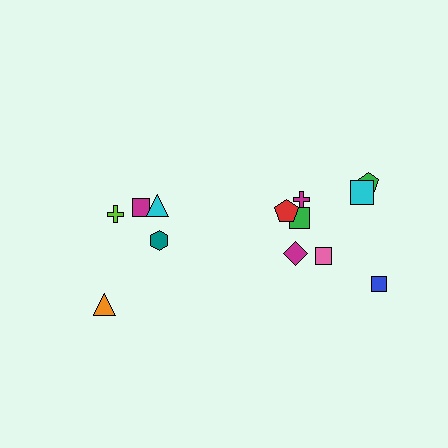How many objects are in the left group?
There are 5 objects.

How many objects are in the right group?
There are 8 objects.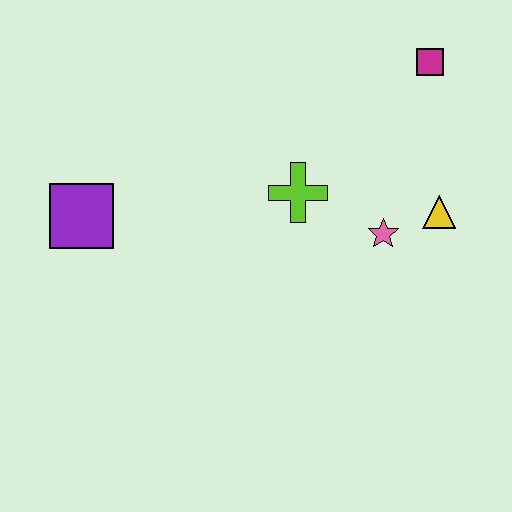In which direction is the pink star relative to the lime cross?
The pink star is to the right of the lime cross.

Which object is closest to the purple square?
The lime cross is closest to the purple square.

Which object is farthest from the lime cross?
The purple square is farthest from the lime cross.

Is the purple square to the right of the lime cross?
No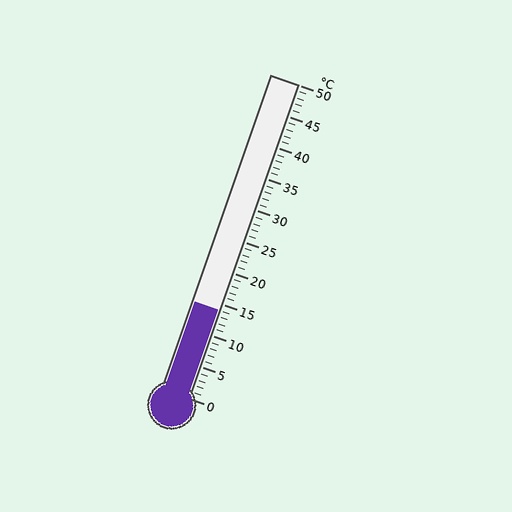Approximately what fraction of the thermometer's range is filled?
The thermometer is filled to approximately 30% of its range.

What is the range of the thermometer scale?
The thermometer scale ranges from 0°C to 50°C.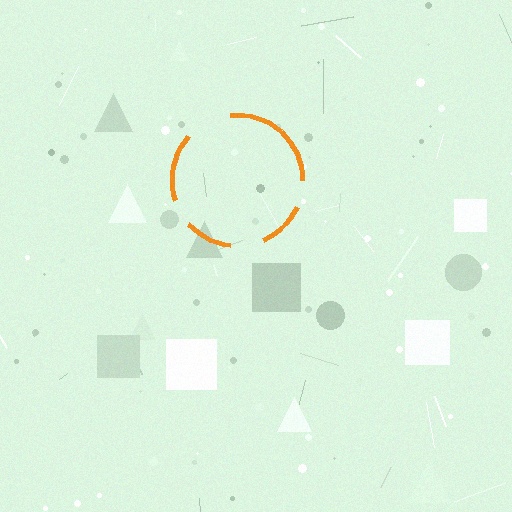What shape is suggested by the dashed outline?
The dashed outline suggests a circle.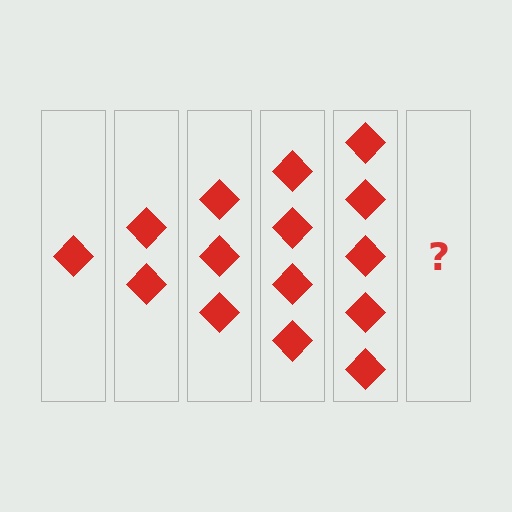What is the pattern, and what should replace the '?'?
The pattern is that each step adds one more diamond. The '?' should be 6 diamonds.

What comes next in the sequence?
The next element should be 6 diamonds.